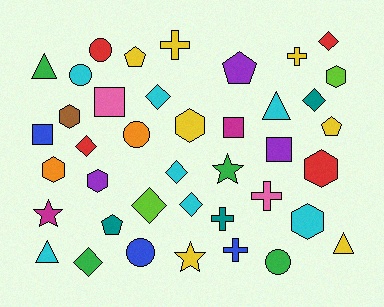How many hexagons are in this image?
There are 7 hexagons.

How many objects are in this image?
There are 40 objects.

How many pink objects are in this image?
There are 2 pink objects.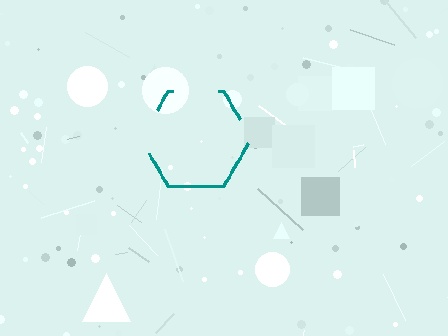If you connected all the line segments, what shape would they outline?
They would outline a hexagon.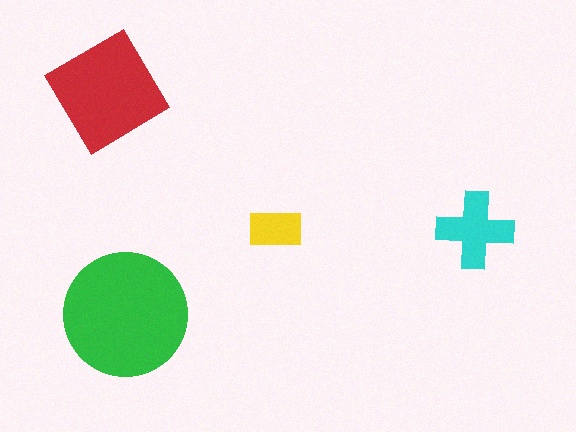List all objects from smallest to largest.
The yellow rectangle, the cyan cross, the red diamond, the green circle.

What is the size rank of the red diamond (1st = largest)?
2nd.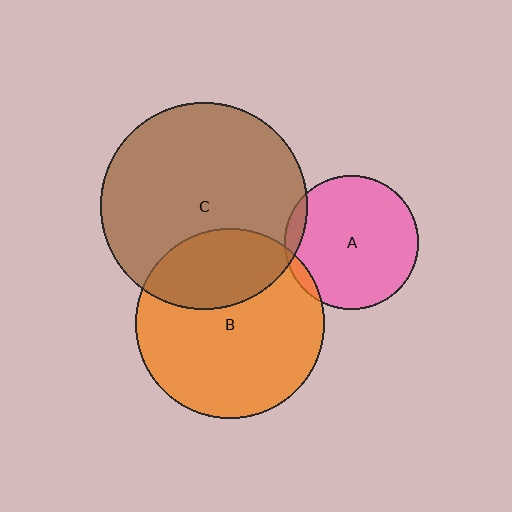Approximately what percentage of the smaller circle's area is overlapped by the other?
Approximately 5%.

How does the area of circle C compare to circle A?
Approximately 2.4 times.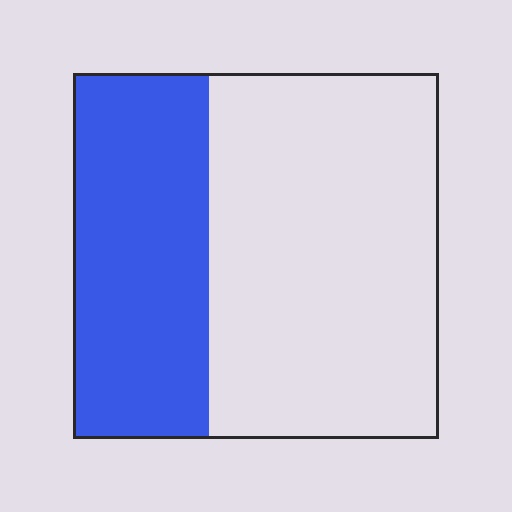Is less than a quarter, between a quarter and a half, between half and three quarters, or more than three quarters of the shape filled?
Between a quarter and a half.